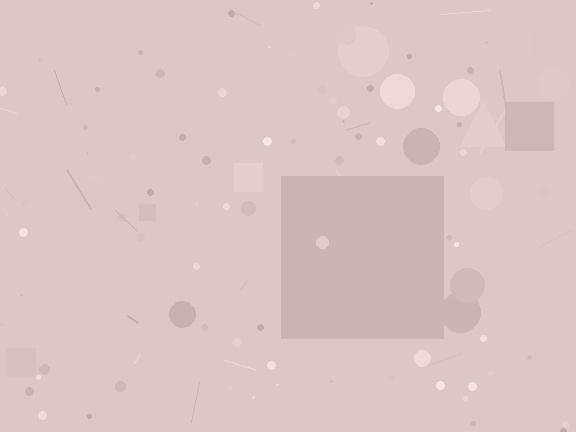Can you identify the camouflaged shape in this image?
The camouflaged shape is a square.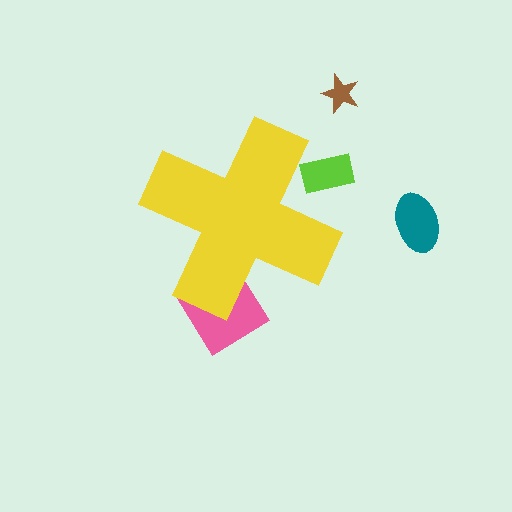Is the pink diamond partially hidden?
Yes, the pink diamond is partially hidden behind the yellow cross.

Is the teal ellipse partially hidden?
No, the teal ellipse is fully visible.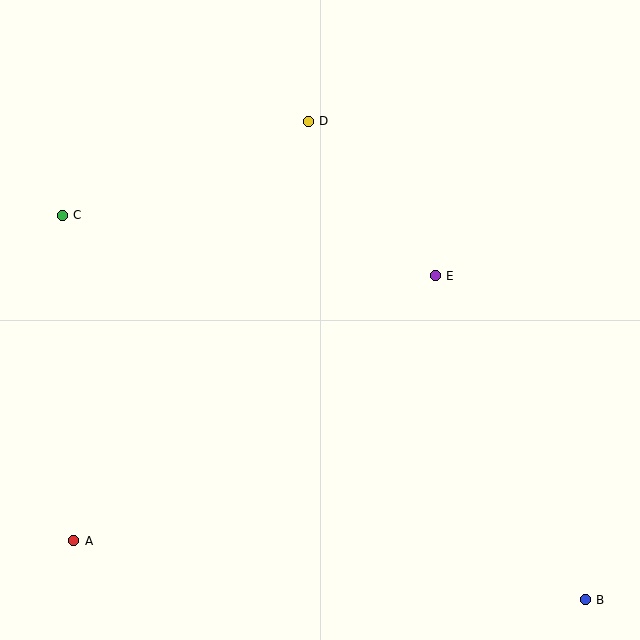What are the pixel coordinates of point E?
Point E is at (435, 276).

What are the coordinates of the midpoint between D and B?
The midpoint between D and B is at (447, 361).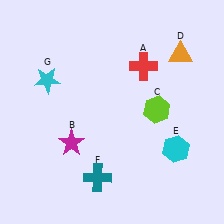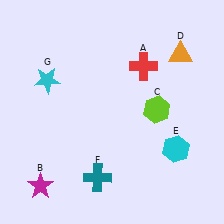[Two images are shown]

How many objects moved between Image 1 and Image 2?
1 object moved between the two images.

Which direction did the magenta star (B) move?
The magenta star (B) moved down.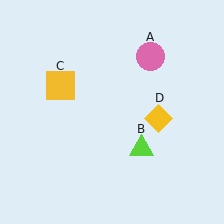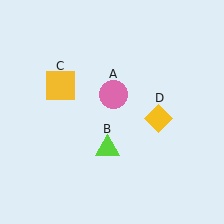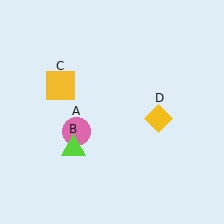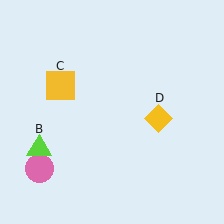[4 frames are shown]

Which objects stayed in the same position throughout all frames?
Yellow square (object C) and yellow diamond (object D) remained stationary.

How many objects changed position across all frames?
2 objects changed position: pink circle (object A), lime triangle (object B).